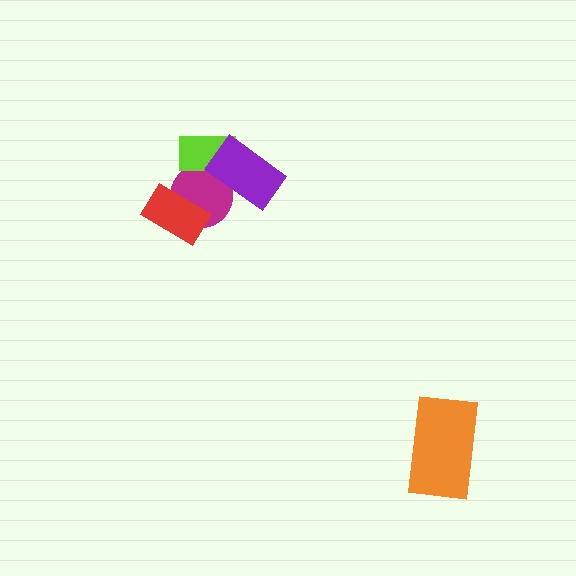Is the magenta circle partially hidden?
Yes, it is partially covered by another shape.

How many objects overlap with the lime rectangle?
3 objects overlap with the lime rectangle.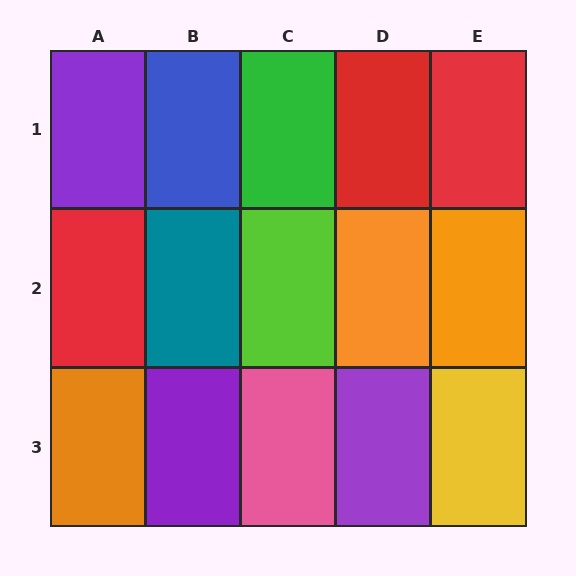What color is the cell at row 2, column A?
Red.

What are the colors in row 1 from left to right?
Purple, blue, green, red, red.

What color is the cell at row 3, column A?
Orange.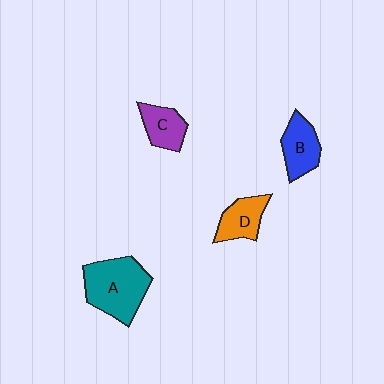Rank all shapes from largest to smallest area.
From largest to smallest: A (teal), B (blue), D (orange), C (purple).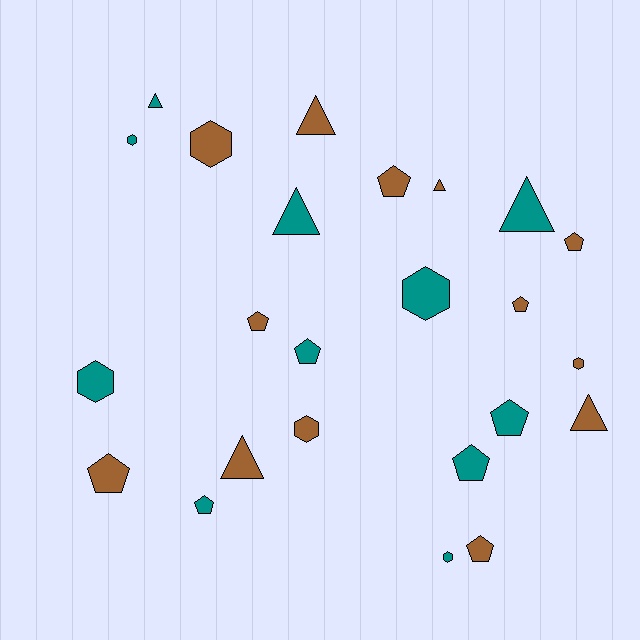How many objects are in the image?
There are 24 objects.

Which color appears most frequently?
Brown, with 13 objects.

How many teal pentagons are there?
There are 4 teal pentagons.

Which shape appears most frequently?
Pentagon, with 10 objects.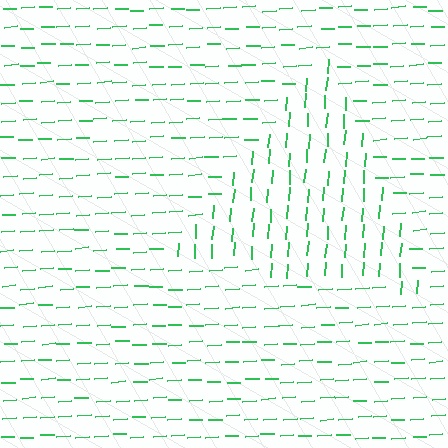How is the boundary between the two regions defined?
The boundary is defined purely by a change in line orientation (approximately 83 degrees difference). All lines are the same color and thickness.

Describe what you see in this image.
The image is filled with small green line segments. A triangle region in the image has lines oriented differently from the surrounding lines, creating a visible texture boundary.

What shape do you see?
I see a triangle.